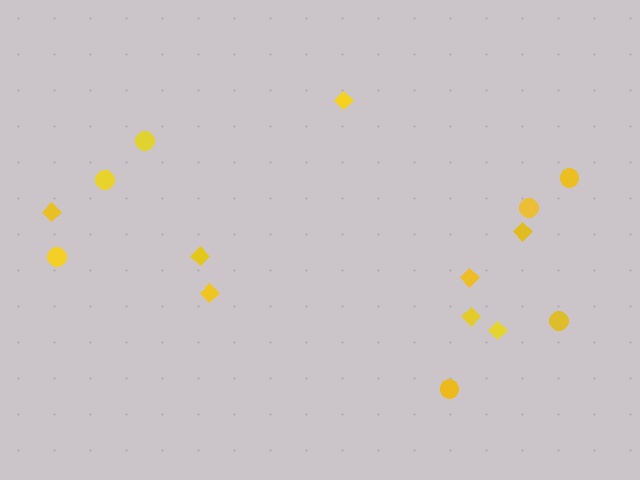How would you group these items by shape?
There are 2 groups: one group of diamonds (8) and one group of circles (7).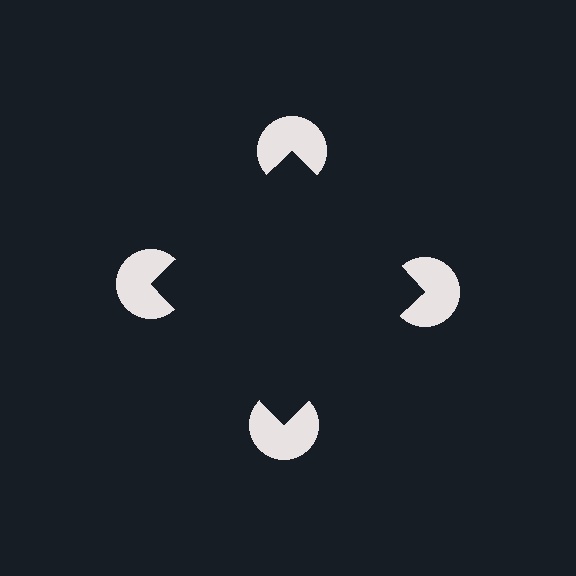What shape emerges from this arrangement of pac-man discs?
An illusory square — its edges are inferred from the aligned wedge cuts in the pac-man discs, not physically drawn.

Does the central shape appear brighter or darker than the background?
It typically appears slightly darker than the background, even though no actual brightness change is drawn.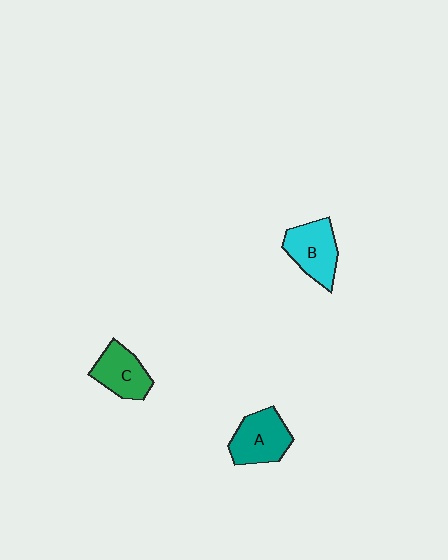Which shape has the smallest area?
Shape C (green).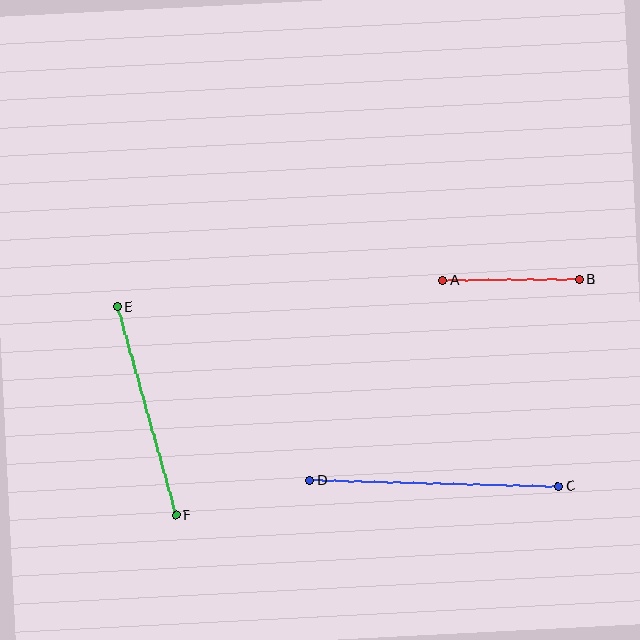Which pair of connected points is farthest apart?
Points C and D are farthest apart.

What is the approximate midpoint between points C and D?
The midpoint is at approximately (434, 483) pixels.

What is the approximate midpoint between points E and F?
The midpoint is at approximately (147, 411) pixels.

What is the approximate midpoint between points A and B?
The midpoint is at approximately (511, 280) pixels.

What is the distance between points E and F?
The distance is approximately 216 pixels.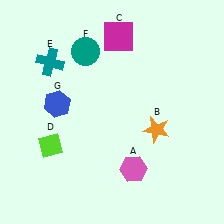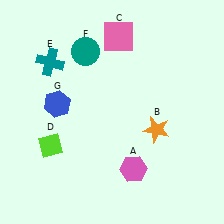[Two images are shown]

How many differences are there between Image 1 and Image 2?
There is 1 difference between the two images.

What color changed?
The square (C) changed from magenta in Image 1 to pink in Image 2.